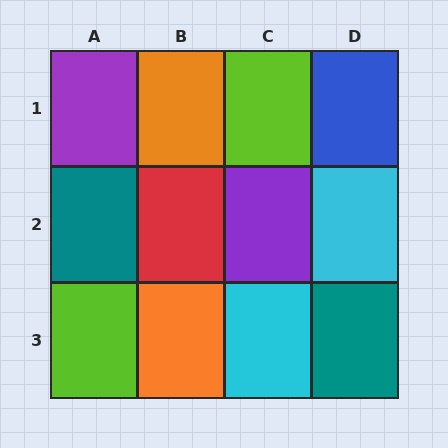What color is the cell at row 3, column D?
Teal.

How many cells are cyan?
2 cells are cyan.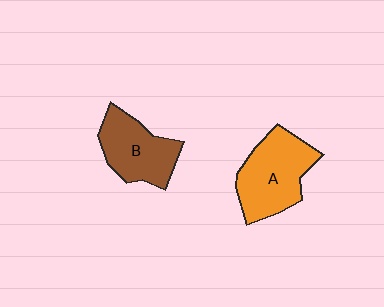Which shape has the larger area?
Shape A (orange).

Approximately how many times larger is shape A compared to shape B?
Approximately 1.2 times.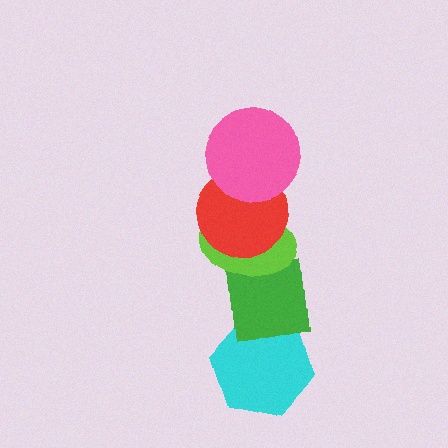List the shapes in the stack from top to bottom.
From top to bottom: the pink circle, the red circle, the lime ellipse, the green square, the cyan hexagon.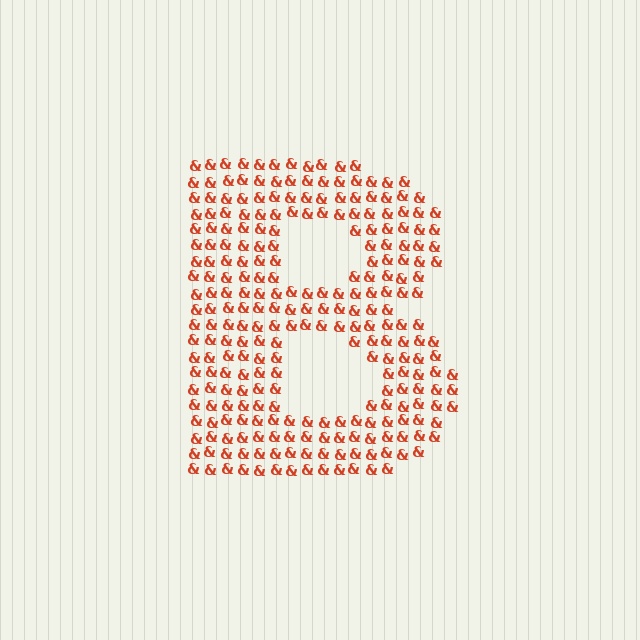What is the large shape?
The large shape is the letter B.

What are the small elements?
The small elements are ampersands.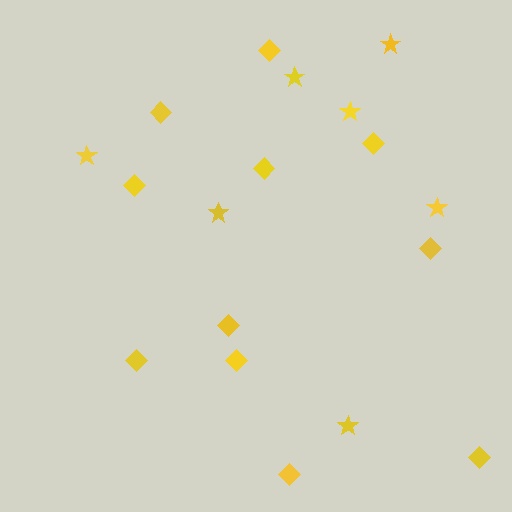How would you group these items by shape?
There are 2 groups: one group of diamonds (11) and one group of stars (7).